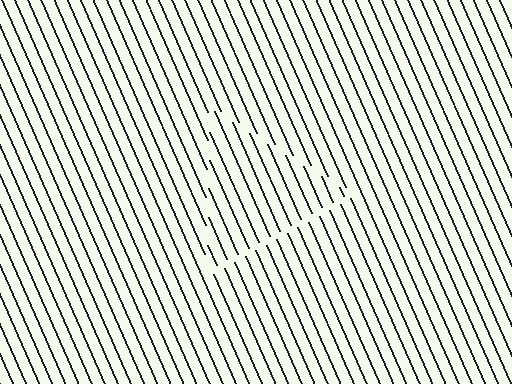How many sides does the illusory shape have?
3 sides — the line-ends trace a triangle.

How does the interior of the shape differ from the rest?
The interior of the shape contains the same grating, shifted by half a period — the contour is defined by the phase discontinuity where line-ends from the inner and outer gratings abut.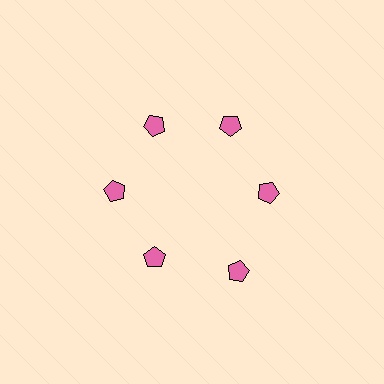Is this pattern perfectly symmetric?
No. The 6 pink pentagons are arranged in a ring, but one element near the 5 o'clock position is pushed outward from the center, breaking the 6-fold rotational symmetry.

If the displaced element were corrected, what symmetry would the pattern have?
It would have 6-fold rotational symmetry — the pattern would map onto itself every 60 degrees.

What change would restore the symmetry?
The symmetry would be restored by moving it inward, back onto the ring so that all 6 pentagons sit at equal angles and equal distance from the center.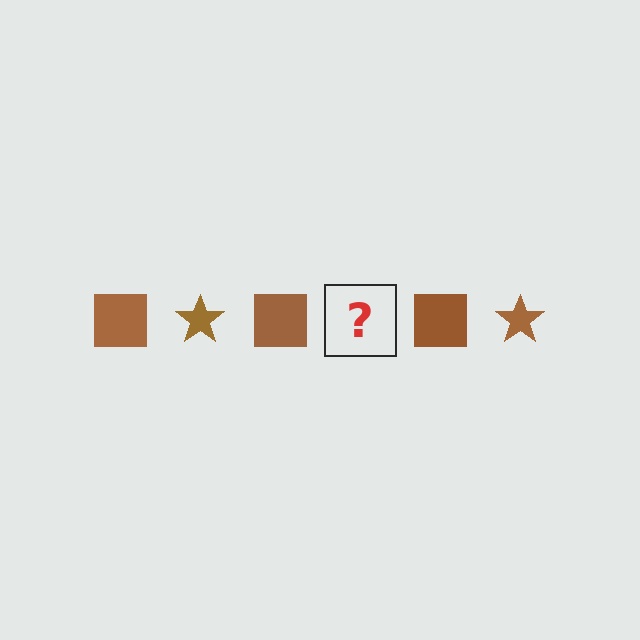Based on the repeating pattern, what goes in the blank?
The blank should be a brown star.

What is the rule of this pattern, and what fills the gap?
The rule is that the pattern cycles through square, star shapes in brown. The gap should be filled with a brown star.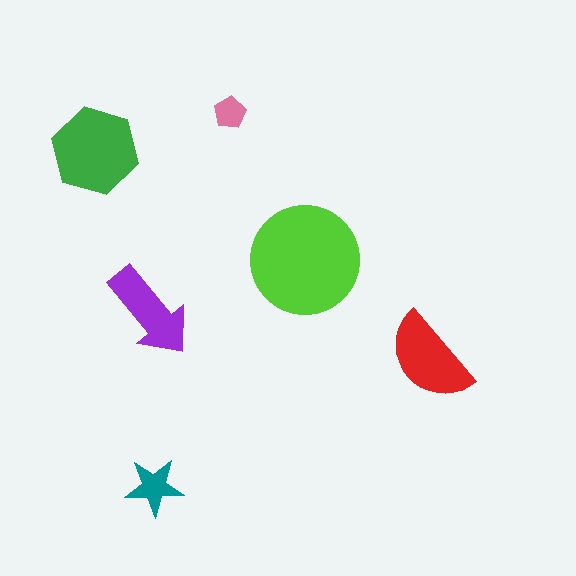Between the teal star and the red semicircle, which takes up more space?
The red semicircle.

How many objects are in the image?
There are 6 objects in the image.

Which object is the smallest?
The pink pentagon.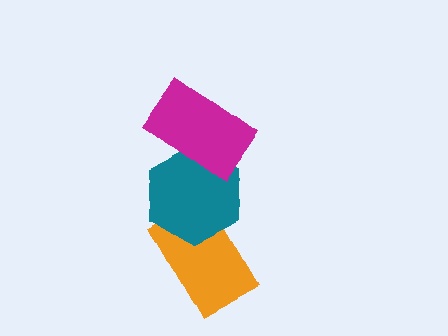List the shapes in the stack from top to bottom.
From top to bottom: the magenta rectangle, the teal hexagon, the orange rectangle.